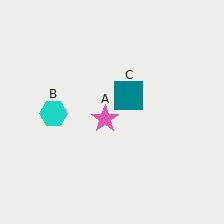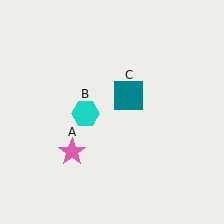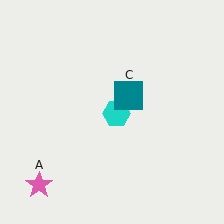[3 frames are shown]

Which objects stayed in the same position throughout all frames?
Teal square (object C) remained stationary.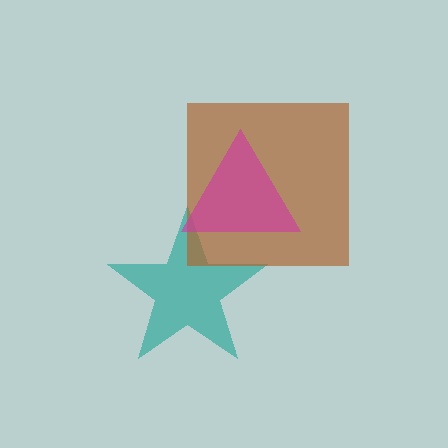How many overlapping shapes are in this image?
There are 3 overlapping shapes in the image.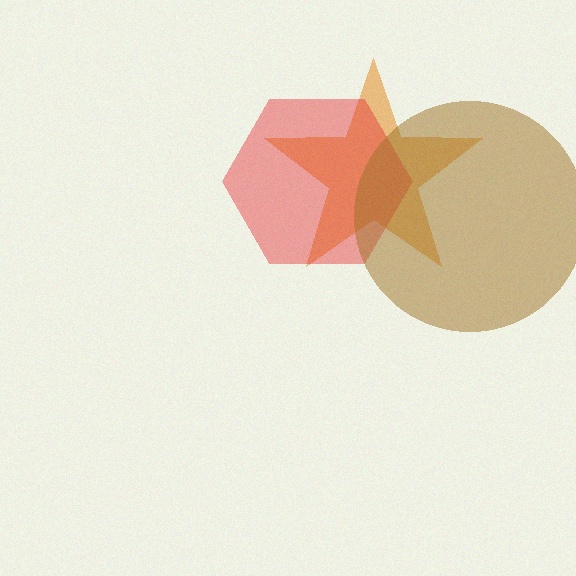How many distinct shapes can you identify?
There are 3 distinct shapes: an orange star, a red hexagon, a brown circle.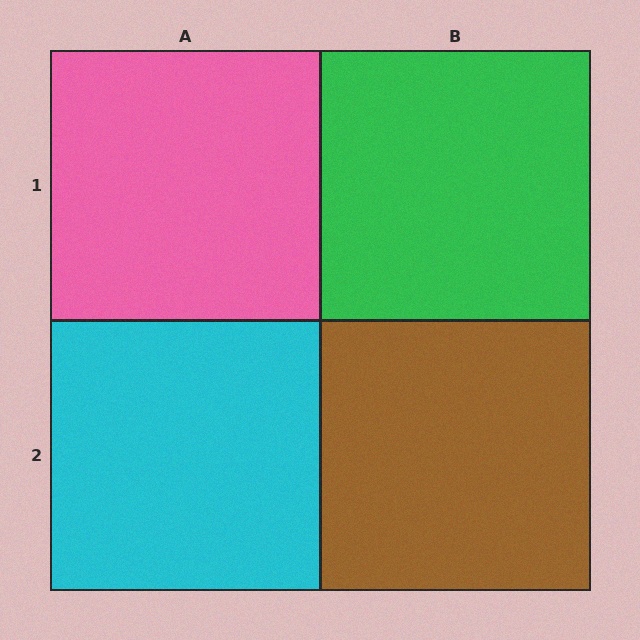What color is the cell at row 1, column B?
Green.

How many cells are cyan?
1 cell is cyan.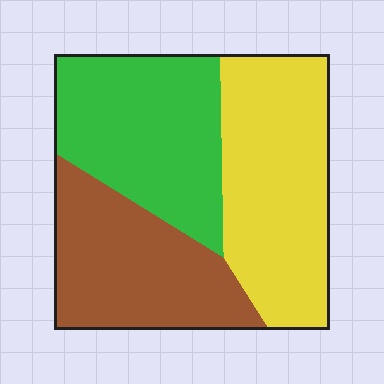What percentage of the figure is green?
Green covers about 35% of the figure.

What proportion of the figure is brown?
Brown covers around 30% of the figure.